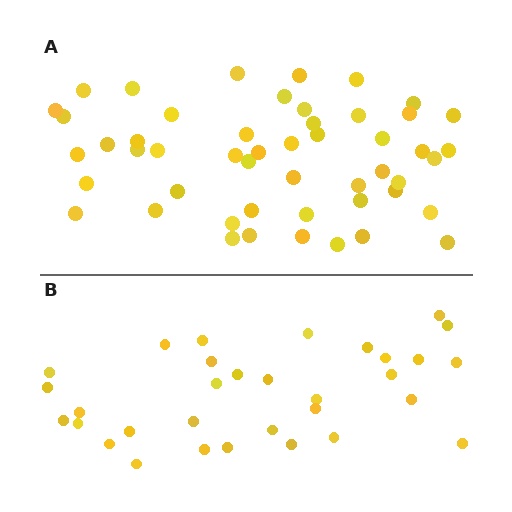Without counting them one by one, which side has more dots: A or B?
Region A (the top region) has more dots.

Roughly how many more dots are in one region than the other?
Region A has approximately 20 more dots than region B.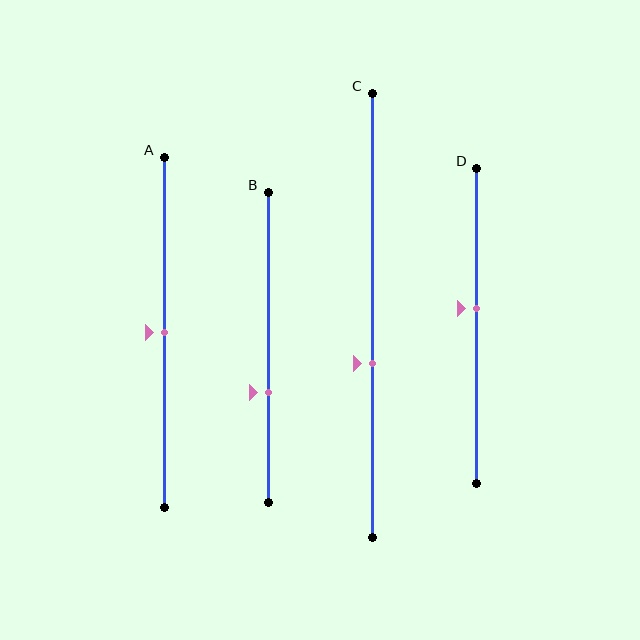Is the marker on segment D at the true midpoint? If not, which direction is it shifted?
No, the marker on segment D is shifted upward by about 5% of the segment length.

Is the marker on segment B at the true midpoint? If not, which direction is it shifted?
No, the marker on segment B is shifted downward by about 15% of the segment length.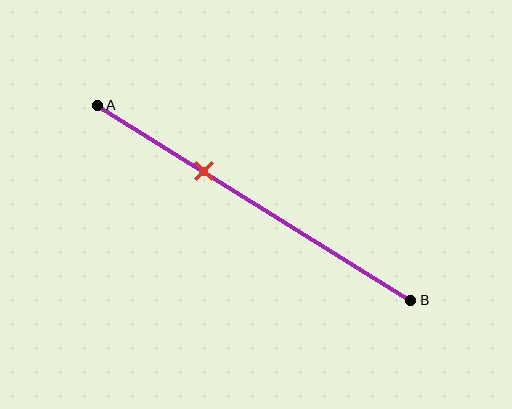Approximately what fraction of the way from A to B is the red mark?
The red mark is approximately 35% of the way from A to B.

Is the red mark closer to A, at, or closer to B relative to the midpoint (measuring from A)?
The red mark is closer to point A than the midpoint of segment AB.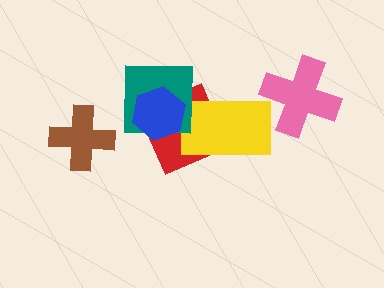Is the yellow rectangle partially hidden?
No, no other shape covers it.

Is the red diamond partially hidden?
Yes, it is partially covered by another shape.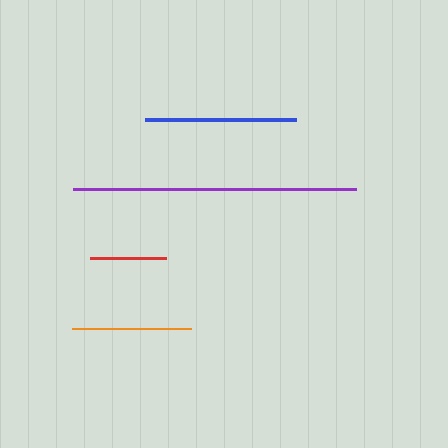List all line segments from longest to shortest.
From longest to shortest: purple, blue, orange, red.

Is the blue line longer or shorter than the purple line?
The purple line is longer than the blue line.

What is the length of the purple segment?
The purple segment is approximately 284 pixels long.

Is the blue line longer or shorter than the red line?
The blue line is longer than the red line.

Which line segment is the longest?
The purple line is the longest at approximately 284 pixels.